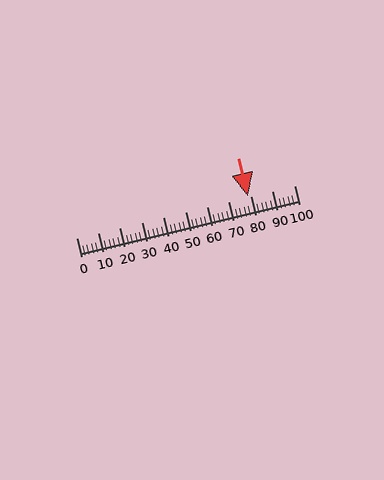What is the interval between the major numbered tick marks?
The major tick marks are spaced 10 units apart.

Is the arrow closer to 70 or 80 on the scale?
The arrow is closer to 80.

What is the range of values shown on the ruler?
The ruler shows values from 0 to 100.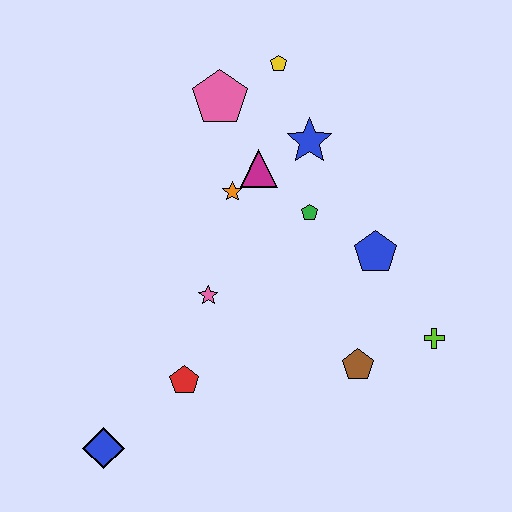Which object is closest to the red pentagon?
The pink star is closest to the red pentagon.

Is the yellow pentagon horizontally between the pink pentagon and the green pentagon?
Yes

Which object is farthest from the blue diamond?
The yellow pentagon is farthest from the blue diamond.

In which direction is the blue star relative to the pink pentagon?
The blue star is to the right of the pink pentagon.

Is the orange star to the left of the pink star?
No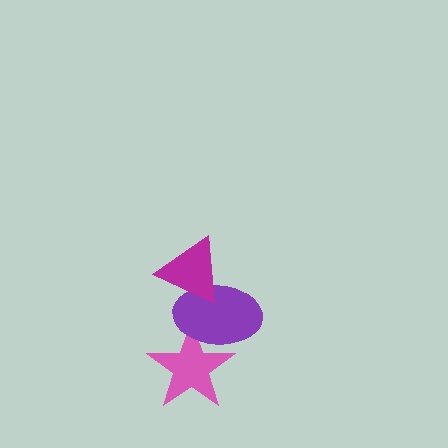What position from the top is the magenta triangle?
The magenta triangle is 1st from the top.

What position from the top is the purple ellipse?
The purple ellipse is 2nd from the top.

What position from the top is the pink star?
The pink star is 3rd from the top.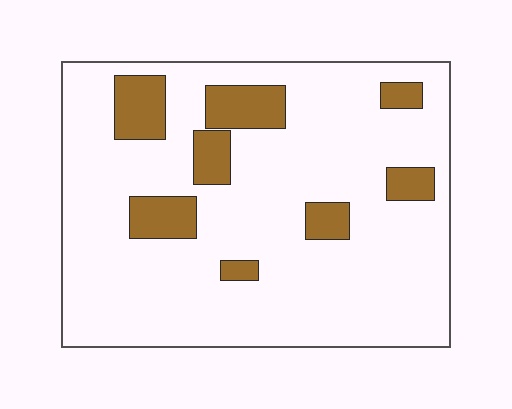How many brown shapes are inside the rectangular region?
8.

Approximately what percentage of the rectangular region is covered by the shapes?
Approximately 15%.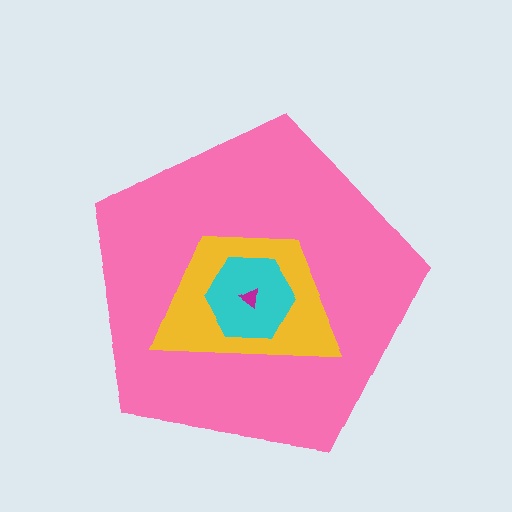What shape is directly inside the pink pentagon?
The yellow trapezoid.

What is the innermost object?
The magenta triangle.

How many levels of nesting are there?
4.